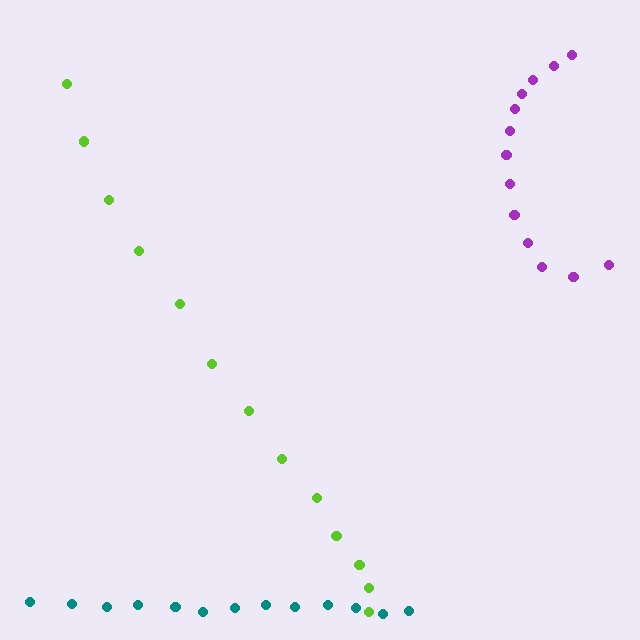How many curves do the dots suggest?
There are 3 distinct paths.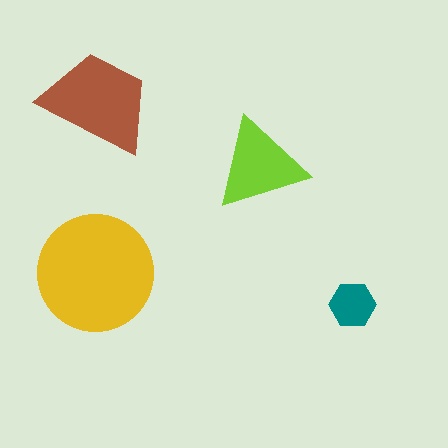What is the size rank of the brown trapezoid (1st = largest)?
2nd.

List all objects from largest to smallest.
The yellow circle, the brown trapezoid, the lime triangle, the teal hexagon.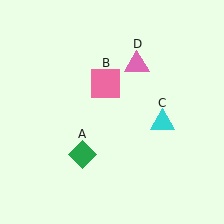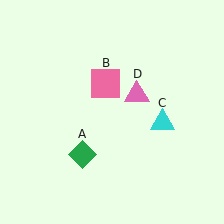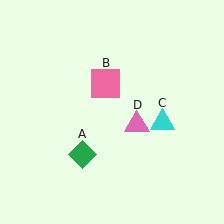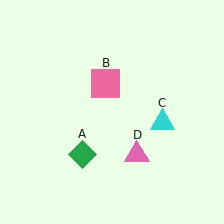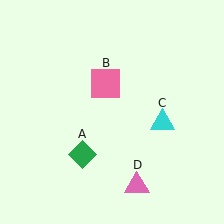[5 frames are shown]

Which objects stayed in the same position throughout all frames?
Green diamond (object A) and pink square (object B) and cyan triangle (object C) remained stationary.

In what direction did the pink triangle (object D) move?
The pink triangle (object D) moved down.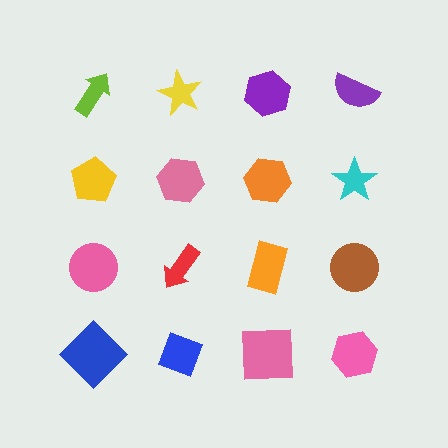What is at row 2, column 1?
A yellow pentagon.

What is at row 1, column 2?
A yellow star.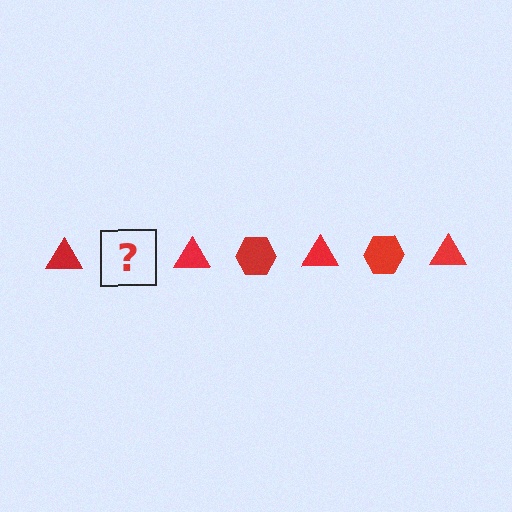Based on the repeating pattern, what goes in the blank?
The blank should be a red hexagon.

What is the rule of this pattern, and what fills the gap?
The rule is that the pattern cycles through triangle, hexagon shapes in red. The gap should be filled with a red hexagon.